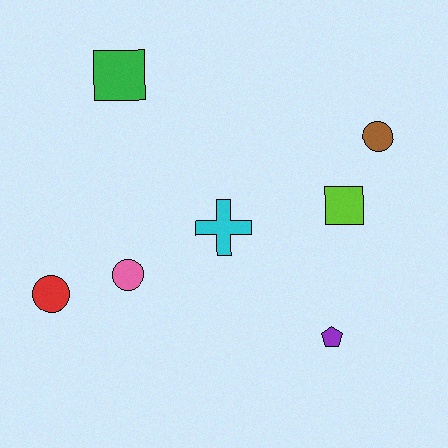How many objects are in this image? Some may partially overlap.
There are 7 objects.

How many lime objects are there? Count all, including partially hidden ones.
There is 1 lime object.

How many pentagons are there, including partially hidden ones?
There is 1 pentagon.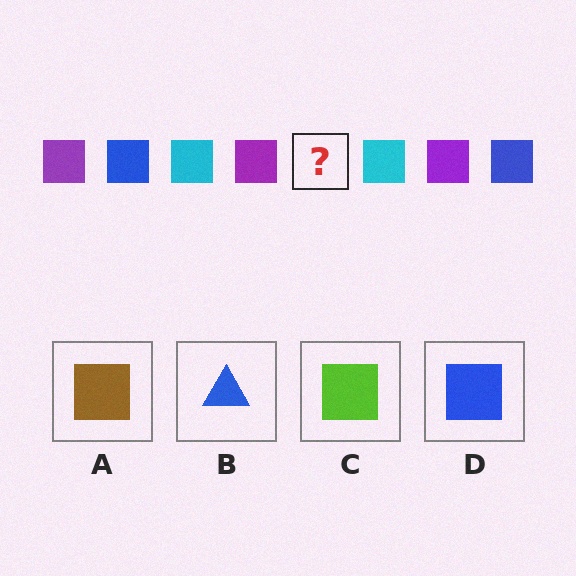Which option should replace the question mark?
Option D.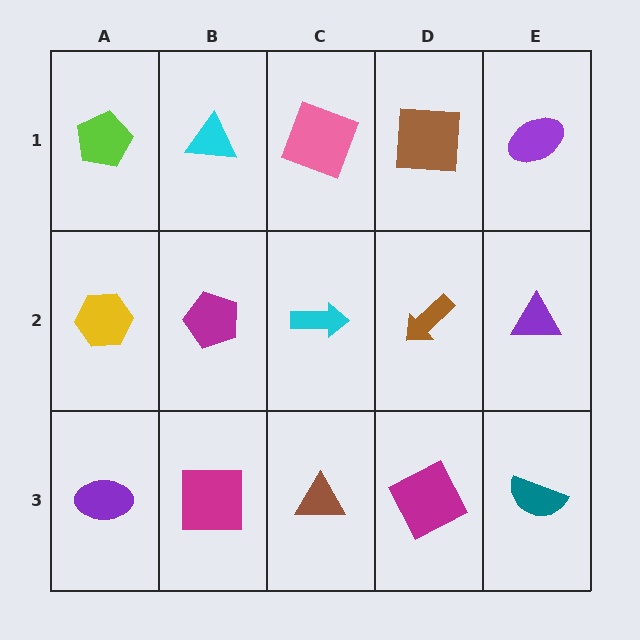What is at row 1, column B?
A cyan triangle.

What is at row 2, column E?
A purple triangle.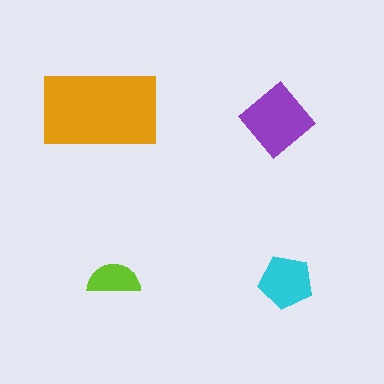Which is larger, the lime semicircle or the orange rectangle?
The orange rectangle.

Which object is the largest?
The orange rectangle.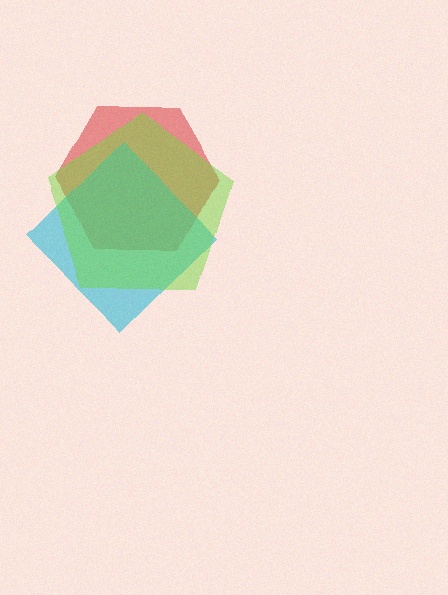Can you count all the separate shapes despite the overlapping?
Yes, there are 3 separate shapes.